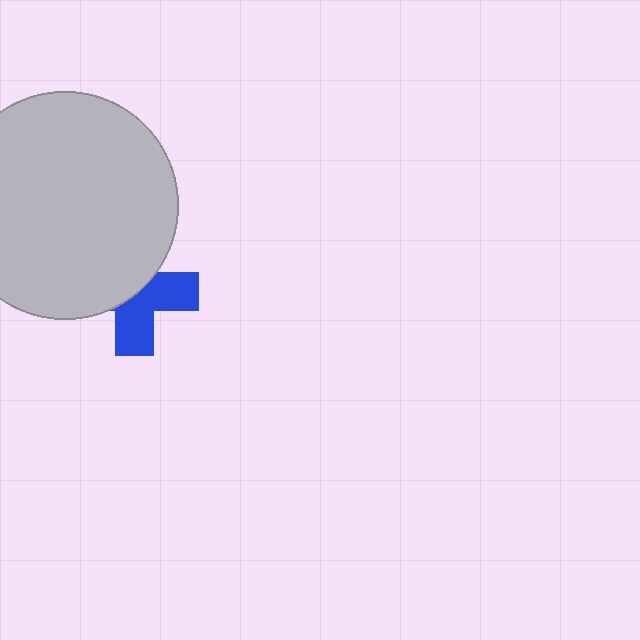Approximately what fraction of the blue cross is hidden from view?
Roughly 51% of the blue cross is hidden behind the light gray circle.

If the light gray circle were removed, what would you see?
You would see the complete blue cross.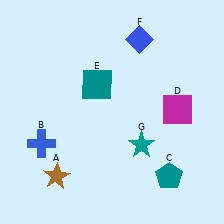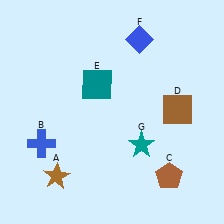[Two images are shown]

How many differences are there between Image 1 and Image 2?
There are 2 differences between the two images.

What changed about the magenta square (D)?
In Image 1, D is magenta. In Image 2, it changed to brown.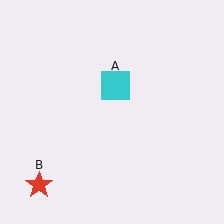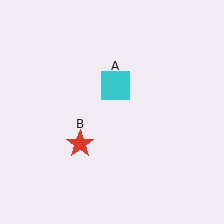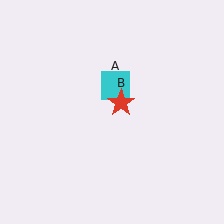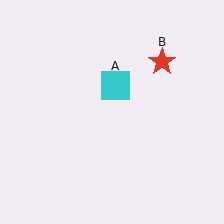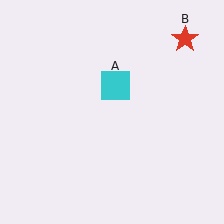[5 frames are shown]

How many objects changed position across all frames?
1 object changed position: red star (object B).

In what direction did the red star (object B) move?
The red star (object B) moved up and to the right.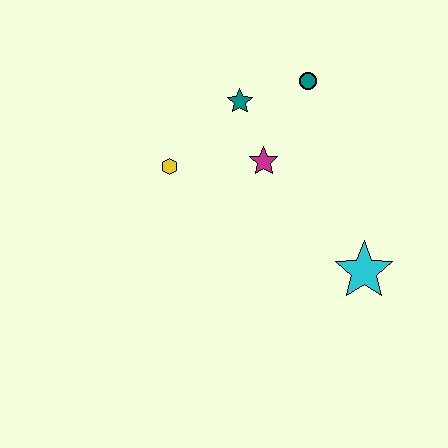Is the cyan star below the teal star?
Yes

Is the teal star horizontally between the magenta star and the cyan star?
No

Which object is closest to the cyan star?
The magenta star is closest to the cyan star.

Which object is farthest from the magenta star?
The cyan star is farthest from the magenta star.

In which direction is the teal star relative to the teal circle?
The teal star is to the left of the teal circle.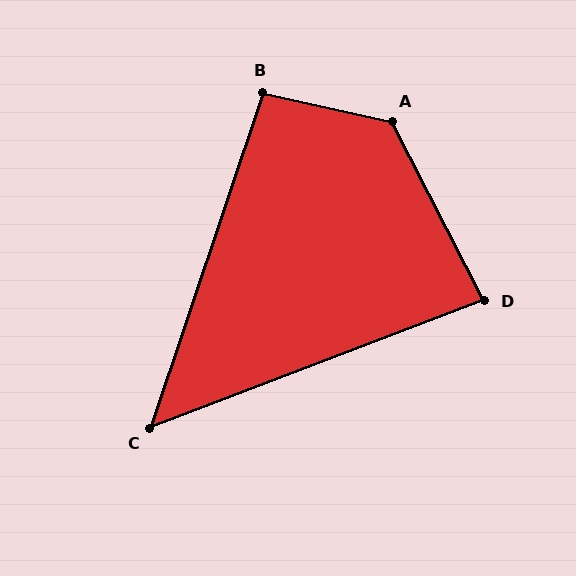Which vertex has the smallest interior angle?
C, at approximately 50 degrees.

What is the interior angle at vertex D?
Approximately 84 degrees (acute).